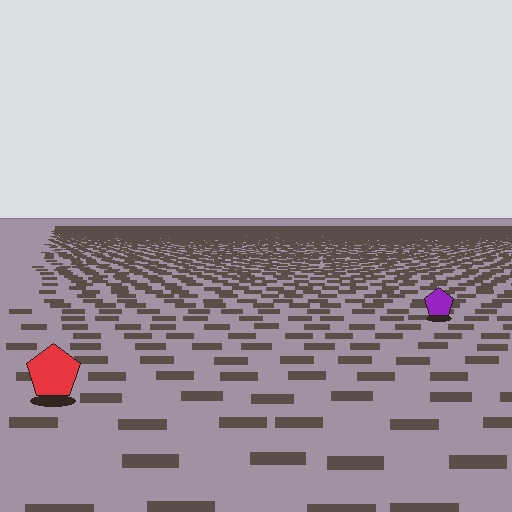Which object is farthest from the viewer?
The purple pentagon is farthest from the viewer. It appears smaller and the ground texture around it is denser.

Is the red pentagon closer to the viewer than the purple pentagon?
Yes. The red pentagon is closer — you can tell from the texture gradient: the ground texture is coarser near it.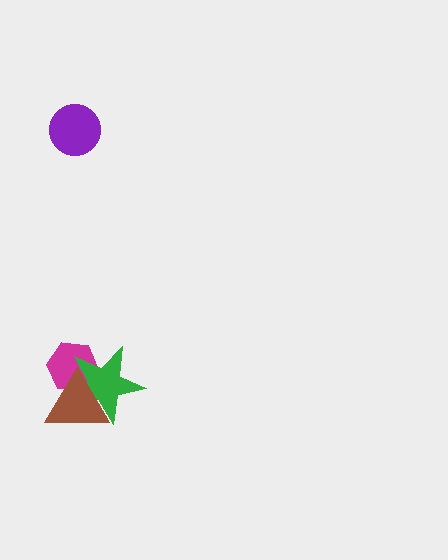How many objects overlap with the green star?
2 objects overlap with the green star.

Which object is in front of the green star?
The brown triangle is in front of the green star.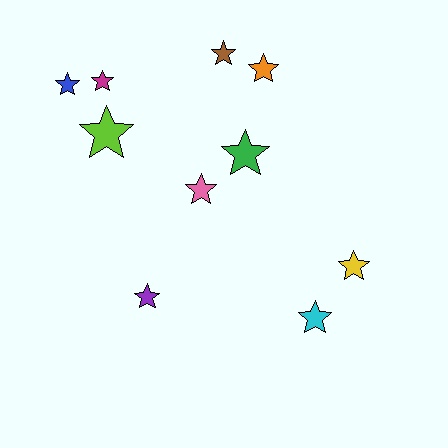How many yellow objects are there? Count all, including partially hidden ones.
There is 1 yellow object.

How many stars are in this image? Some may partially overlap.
There are 10 stars.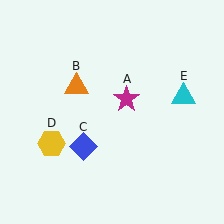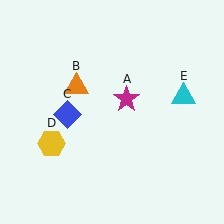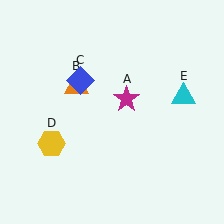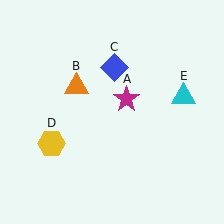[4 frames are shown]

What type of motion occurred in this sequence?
The blue diamond (object C) rotated clockwise around the center of the scene.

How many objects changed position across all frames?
1 object changed position: blue diamond (object C).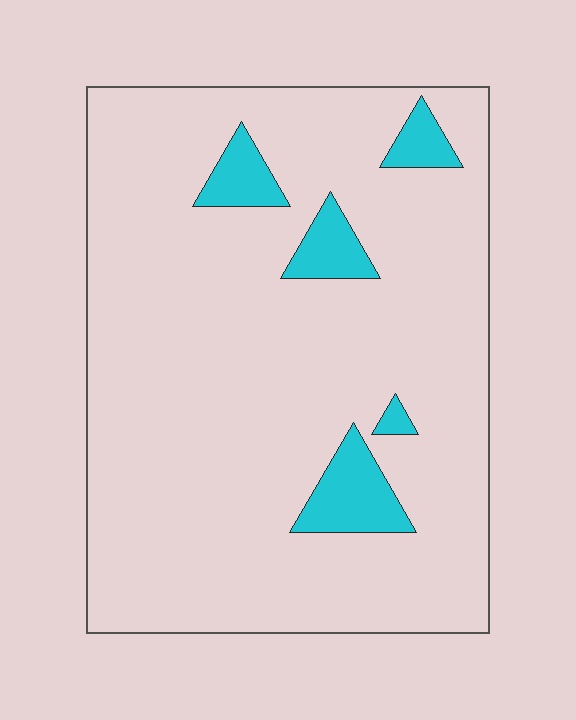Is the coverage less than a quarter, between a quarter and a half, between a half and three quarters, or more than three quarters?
Less than a quarter.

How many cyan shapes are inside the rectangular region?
5.